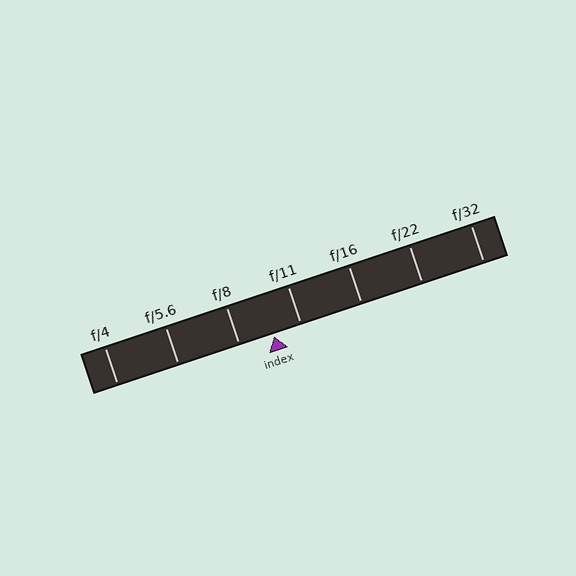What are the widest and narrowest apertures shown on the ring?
The widest aperture shown is f/4 and the narrowest is f/32.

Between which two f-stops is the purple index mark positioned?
The index mark is between f/8 and f/11.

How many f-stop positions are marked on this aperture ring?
There are 7 f-stop positions marked.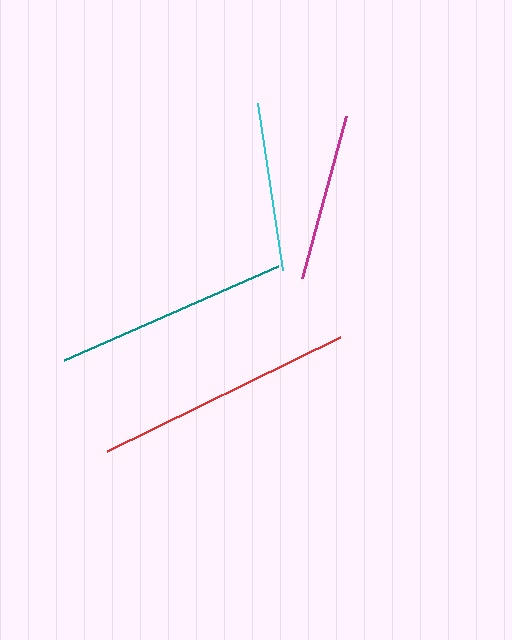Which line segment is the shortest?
The magenta line is the shortest at approximately 167 pixels.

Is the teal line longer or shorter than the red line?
The red line is longer than the teal line.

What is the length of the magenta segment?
The magenta segment is approximately 167 pixels long.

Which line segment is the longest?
The red line is the longest at approximately 259 pixels.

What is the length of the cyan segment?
The cyan segment is approximately 169 pixels long.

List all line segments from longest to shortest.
From longest to shortest: red, teal, cyan, magenta.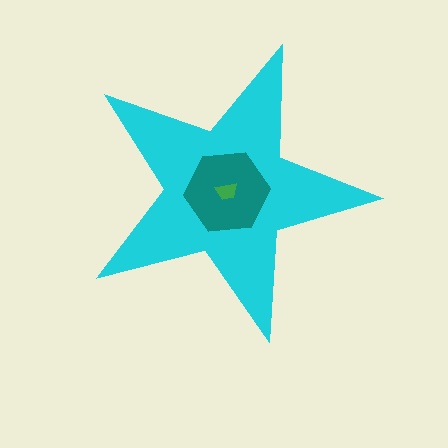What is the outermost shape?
The cyan star.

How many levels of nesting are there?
3.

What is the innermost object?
The green trapezoid.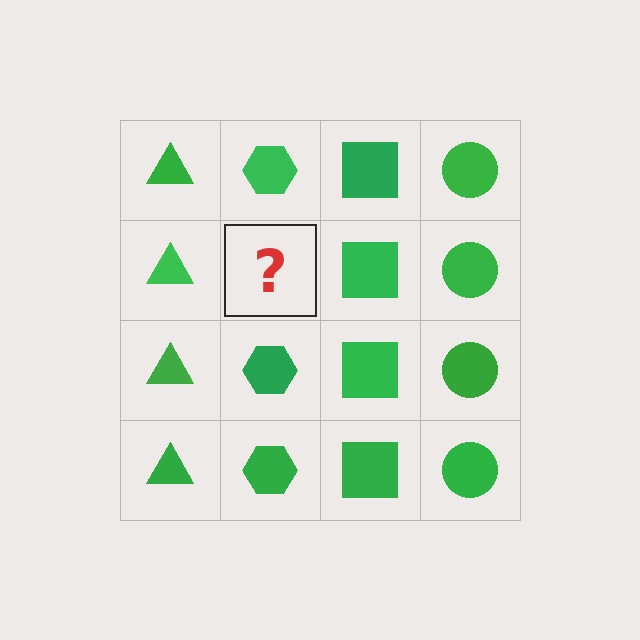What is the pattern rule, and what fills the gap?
The rule is that each column has a consistent shape. The gap should be filled with a green hexagon.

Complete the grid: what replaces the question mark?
The question mark should be replaced with a green hexagon.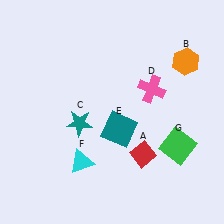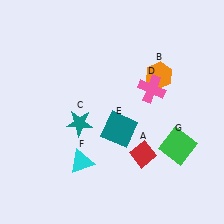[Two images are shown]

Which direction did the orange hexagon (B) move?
The orange hexagon (B) moved left.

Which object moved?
The orange hexagon (B) moved left.